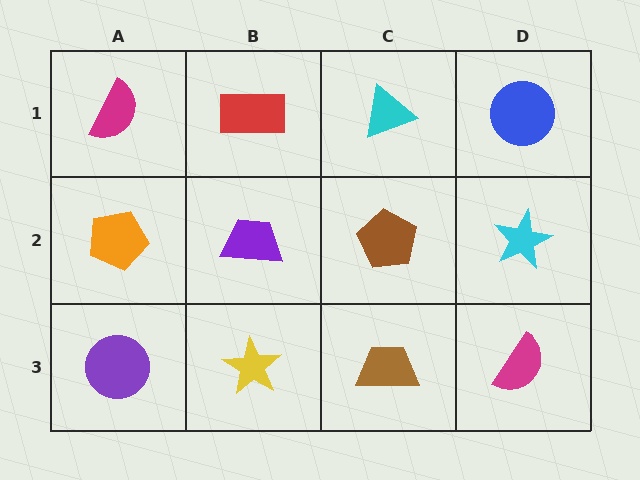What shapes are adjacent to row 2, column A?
A magenta semicircle (row 1, column A), a purple circle (row 3, column A), a purple trapezoid (row 2, column B).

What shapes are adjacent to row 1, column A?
An orange pentagon (row 2, column A), a red rectangle (row 1, column B).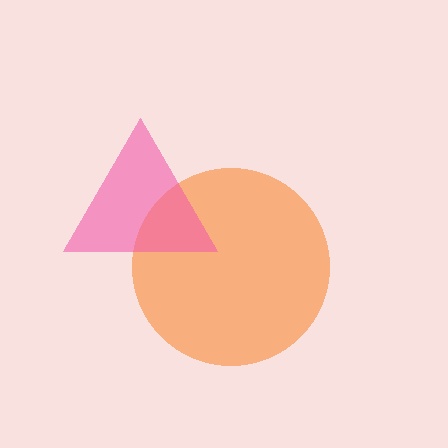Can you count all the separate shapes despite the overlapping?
Yes, there are 2 separate shapes.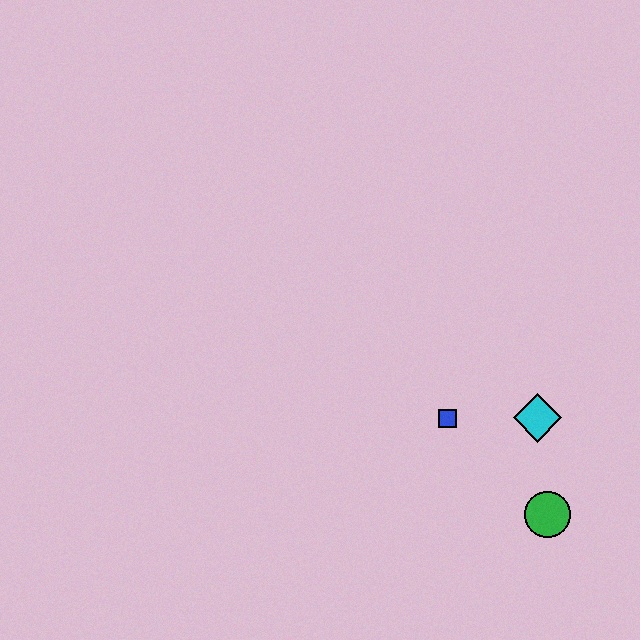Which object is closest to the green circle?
The cyan diamond is closest to the green circle.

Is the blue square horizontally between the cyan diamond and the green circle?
No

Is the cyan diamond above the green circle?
Yes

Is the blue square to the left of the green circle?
Yes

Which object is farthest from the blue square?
The green circle is farthest from the blue square.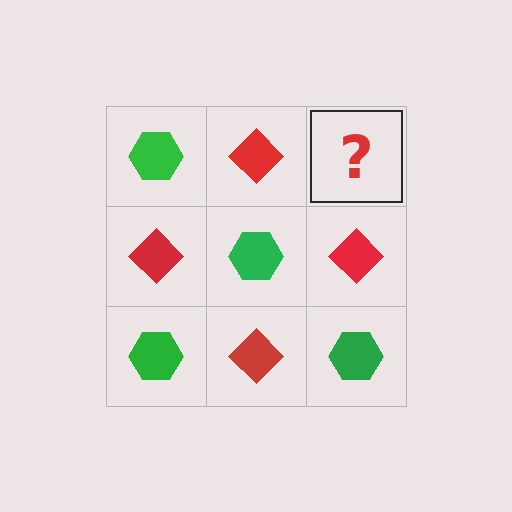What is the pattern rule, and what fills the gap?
The rule is that it alternates green hexagon and red diamond in a checkerboard pattern. The gap should be filled with a green hexagon.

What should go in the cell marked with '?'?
The missing cell should contain a green hexagon.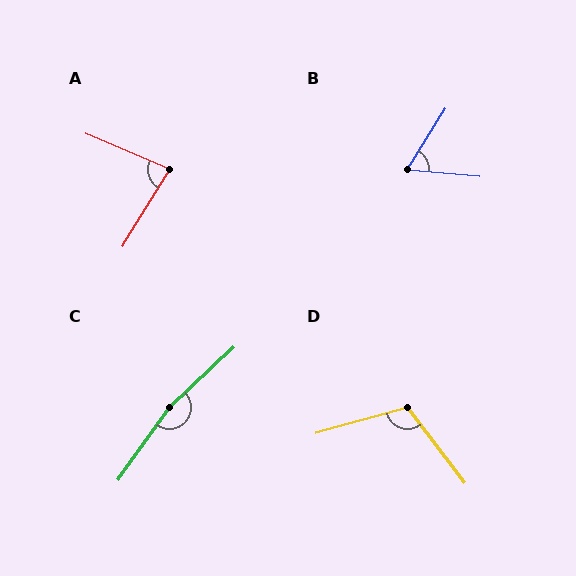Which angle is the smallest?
B, at approximately 63 degrees.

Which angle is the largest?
C, at approximately 168 degrees.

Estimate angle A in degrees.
Approximately 82 degrees.